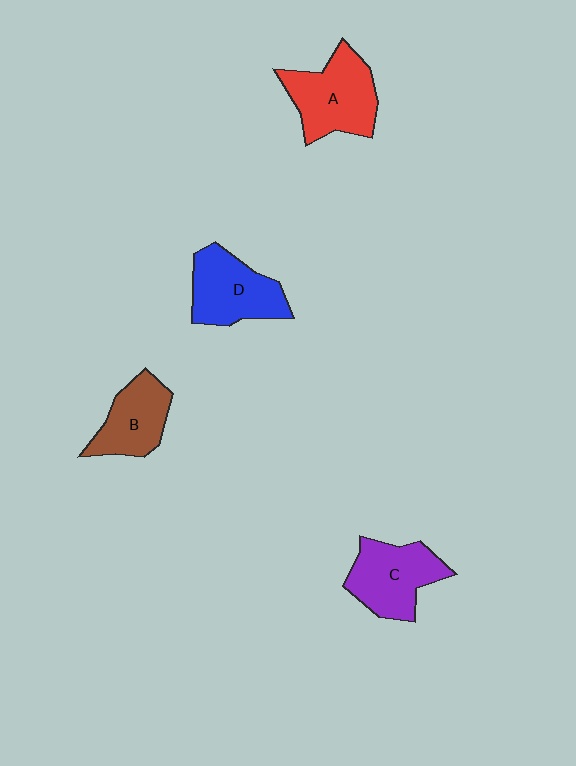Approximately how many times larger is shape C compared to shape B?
Approximately 1.2 times.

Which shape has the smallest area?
Shape B (brown).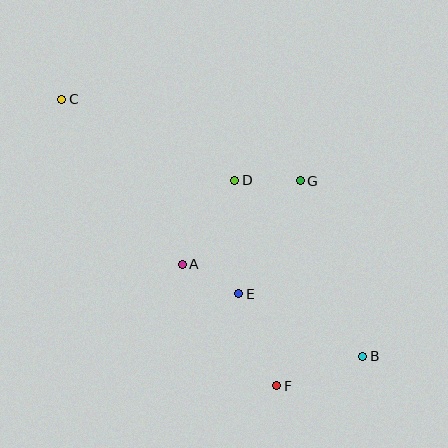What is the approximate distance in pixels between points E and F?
The distance between E and F is approximately 99 pixels.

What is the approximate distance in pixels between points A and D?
The distance between A and D is approximately 99 pixels.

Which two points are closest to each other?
Points A and E are closest to each other.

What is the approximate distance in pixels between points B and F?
The distance between B and F is approximately 91 pixels.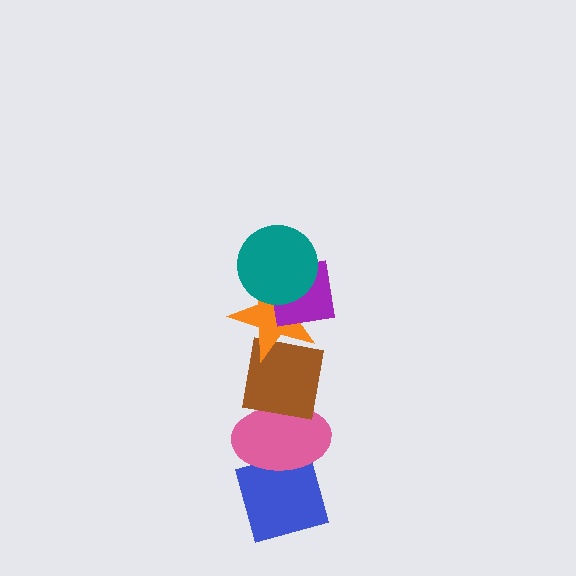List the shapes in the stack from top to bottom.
From top to bottom: the teal circle, the purple square, the orange star, the brown square, the pink ellipse, the blue diamond.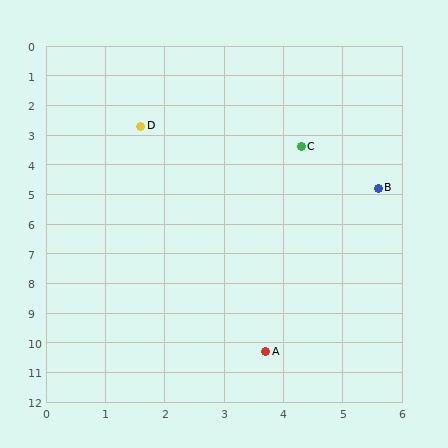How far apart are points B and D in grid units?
Points B and D are about 4.5 grid units apart.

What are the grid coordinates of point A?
Point A is at approximately (3.7, 10.3).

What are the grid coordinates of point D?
Point D is at approximately (1.6, 2.7).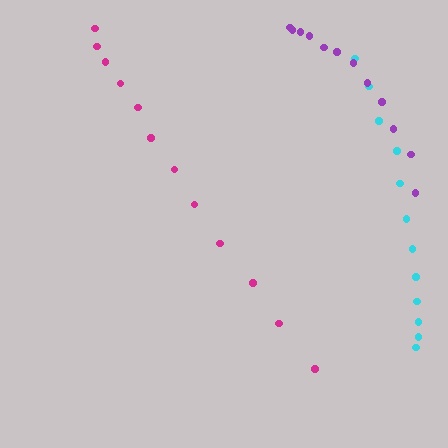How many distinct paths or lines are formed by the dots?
There are 3 distinct paths.